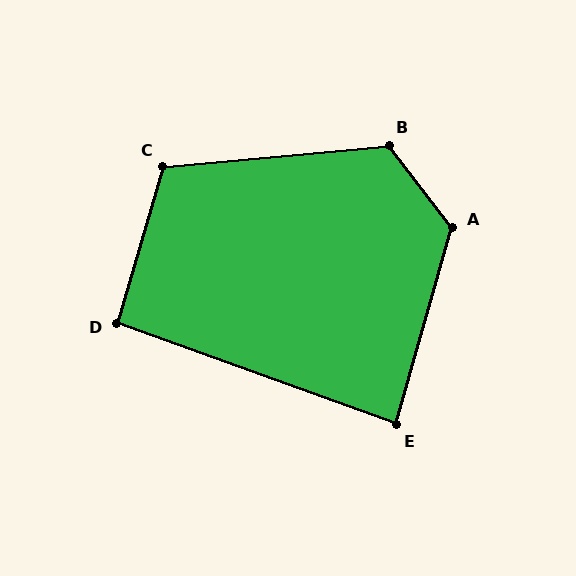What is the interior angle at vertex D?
Approximately 94 degrees (approximately right).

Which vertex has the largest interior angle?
A, at approximately 127 degrees.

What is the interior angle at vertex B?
Approximately 122 degrees (obtuse).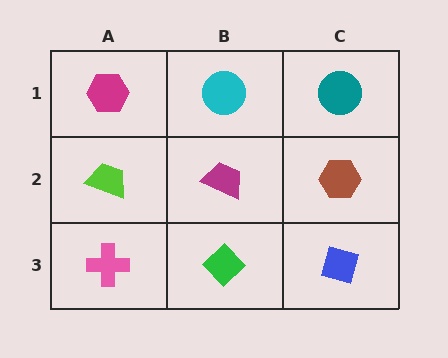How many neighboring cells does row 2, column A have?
3.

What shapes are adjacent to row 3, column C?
A brown hexagon (row 2, column C), a green diamond (row 3, column B).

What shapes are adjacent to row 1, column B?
A magenta trapezoid (row 2, column B), a magenta hexagon (row 1, column A), a teal circle (row 1, column C).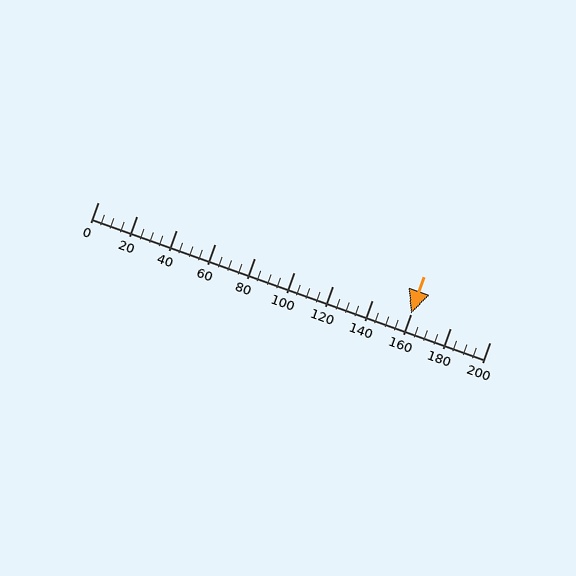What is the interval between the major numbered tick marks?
The major tick marks are spaced 20 units apart.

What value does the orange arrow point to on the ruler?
The orange arrow points to approximately 160.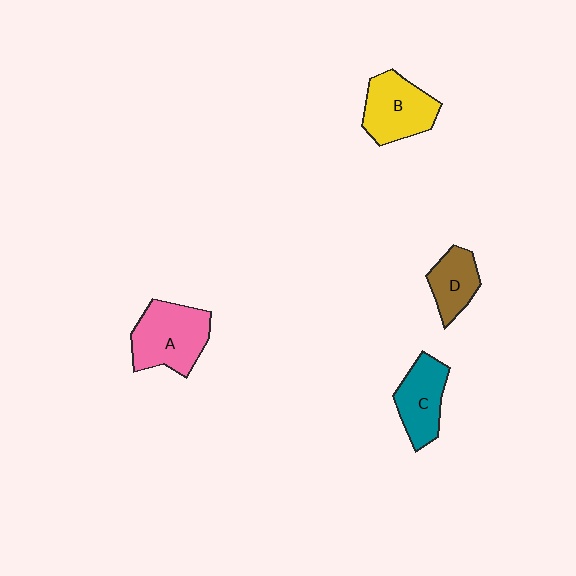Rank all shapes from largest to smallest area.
From largest to smallest: A (pink), B (yellow), C (teal), D (brown).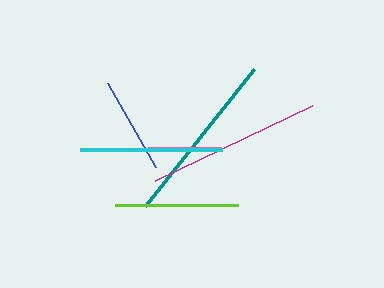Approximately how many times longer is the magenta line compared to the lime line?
The magenta line is approximately 1.4 times the length of the lime line.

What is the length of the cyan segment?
The cyan segment is approximately 142 pixels long.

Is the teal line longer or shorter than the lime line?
The teal line is longer than the lime line.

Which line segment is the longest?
The teal line is the longest at approximately 176 pixels.